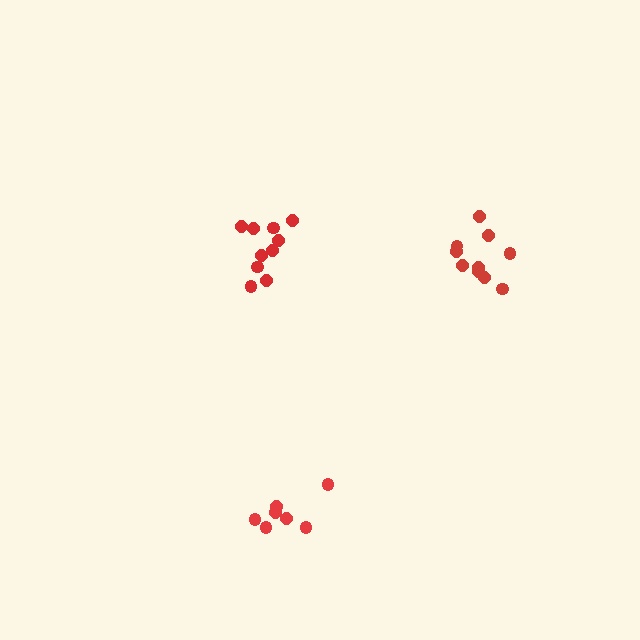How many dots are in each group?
Group 1: 10 dots, Group 2: 7 dots, Group 3: 10 dots (27 total).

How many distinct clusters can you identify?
There are 3 distinct clusters.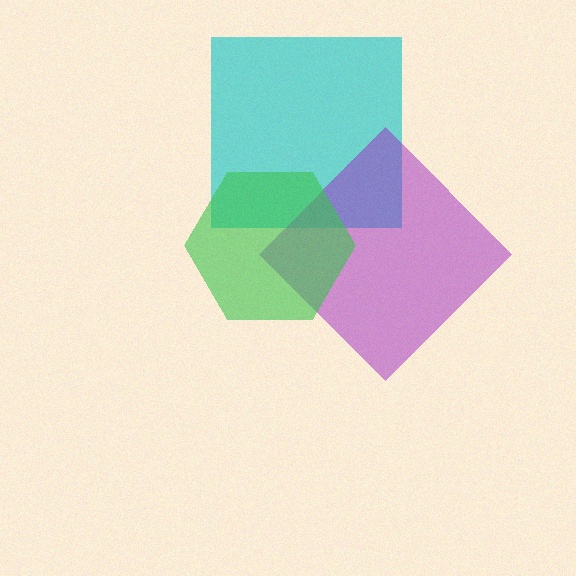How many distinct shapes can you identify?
There are 3 distinct shapes: a cyan square, a purple diamond, a green hexagon.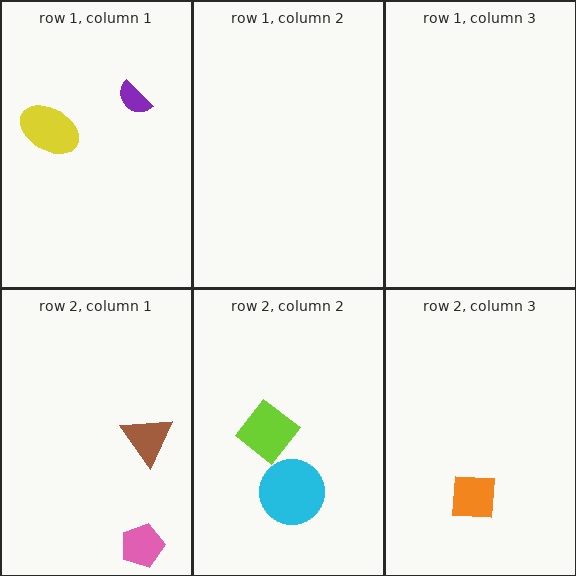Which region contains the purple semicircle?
The row 1, column 1 region.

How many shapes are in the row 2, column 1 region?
2.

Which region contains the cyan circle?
The row 2, column 2 region.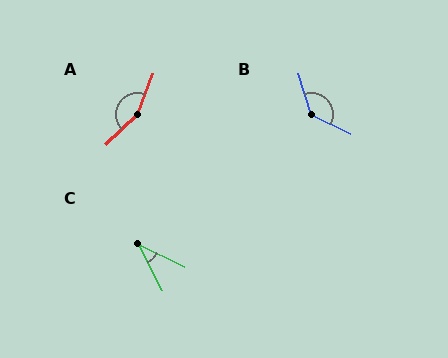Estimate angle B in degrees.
Approximately 133 degrees.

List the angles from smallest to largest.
C (37°), B (133°), A (154°).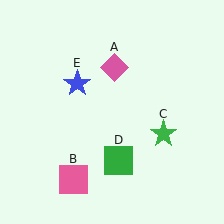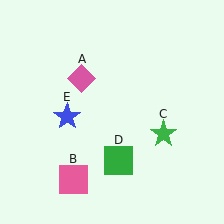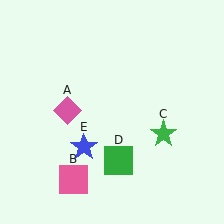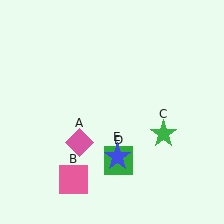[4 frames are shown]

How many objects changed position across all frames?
2 objects changed position: pink diamond (object A), blue star (object E).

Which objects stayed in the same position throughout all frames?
Pink square (object B) and green star (object C) and green square (object D) remained stationary.